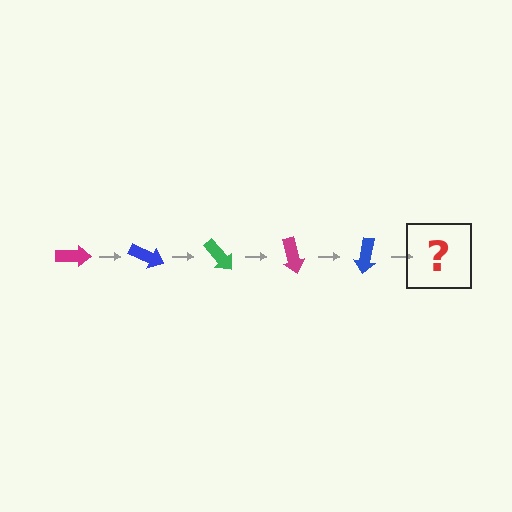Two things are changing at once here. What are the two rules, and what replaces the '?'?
The two rules are that it rotates 25 degrees each step and the color cycles through magenta, blue, and green. The '?' should be a green arrow, rotated 125 degrees from the start.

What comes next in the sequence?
The next element should be a green arrow, rotated 125 degrees from the start.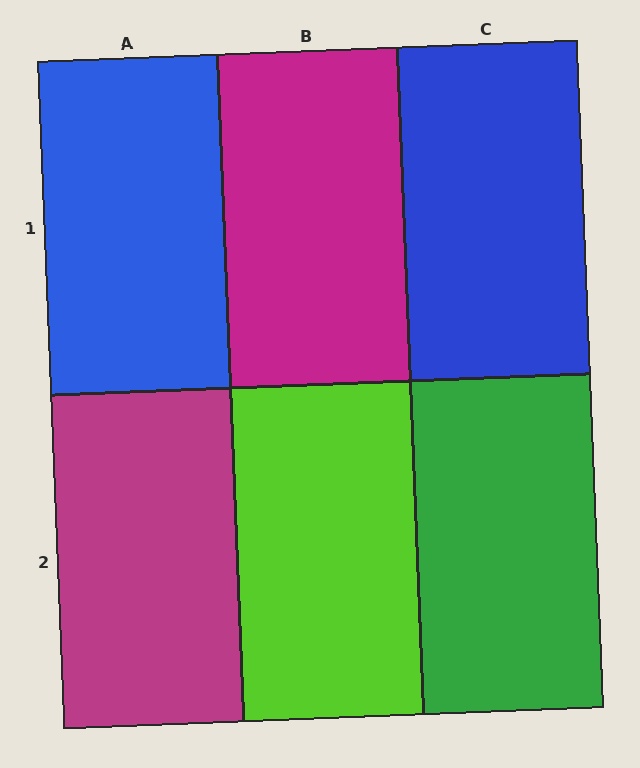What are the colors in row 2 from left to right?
Magenta, lime, green.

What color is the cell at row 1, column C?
Blue.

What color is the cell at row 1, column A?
Blue.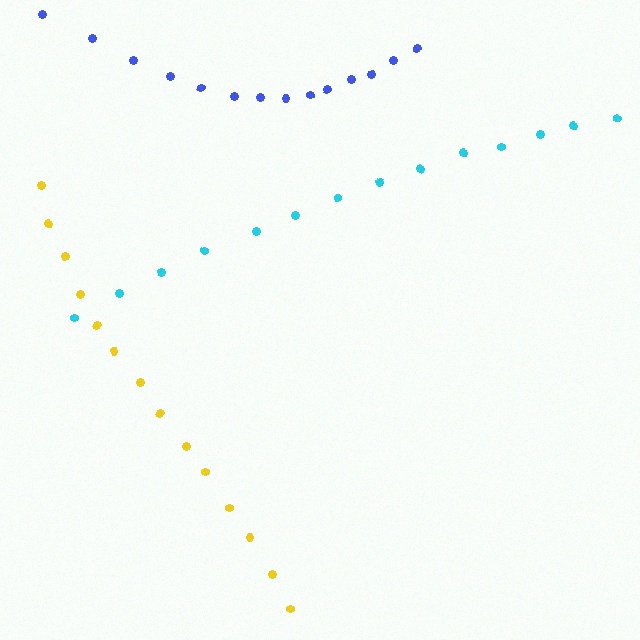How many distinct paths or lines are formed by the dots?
There are 3 distinct paths.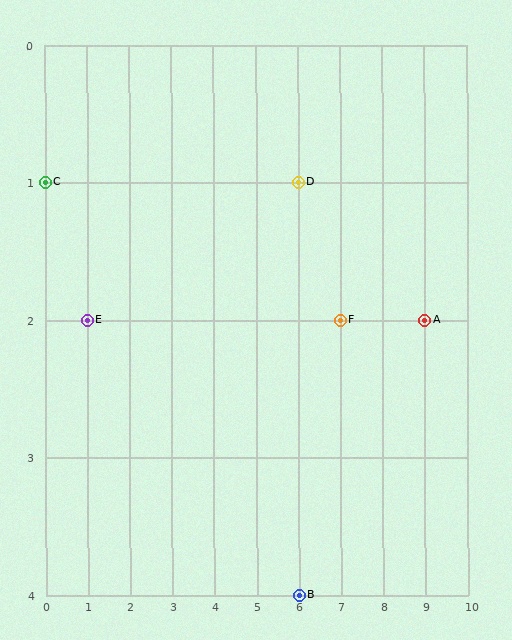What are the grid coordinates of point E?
Point E is at grid coordinates (1, 2).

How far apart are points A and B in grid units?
Points A and B are 3 columns and 2 rows apart (about 3.6 grid units diagonally).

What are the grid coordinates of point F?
Point F is at grid coordinates (7, 2).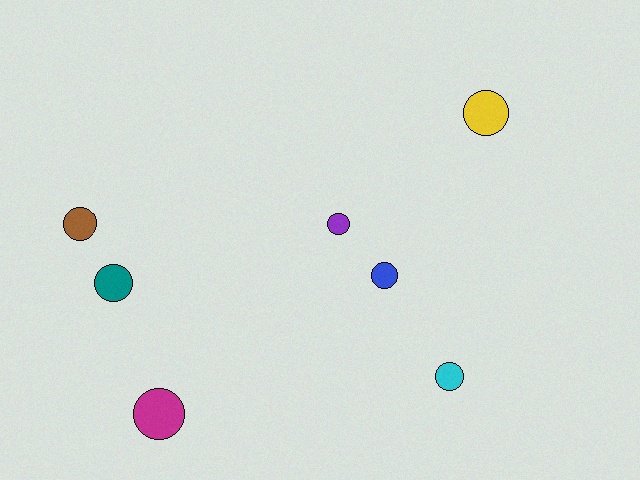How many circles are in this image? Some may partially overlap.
There are 7 circles.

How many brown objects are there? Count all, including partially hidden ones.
There is 1 brown object.